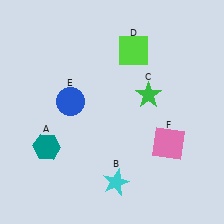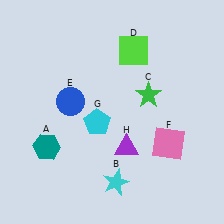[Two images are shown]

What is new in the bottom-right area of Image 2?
A purple triangle (H) was added in the bottom-right area of Image 2.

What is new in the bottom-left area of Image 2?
A cyan pentagon (G) was added in the bottom-left area of Image 2.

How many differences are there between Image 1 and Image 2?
There are 2 differences between the two images.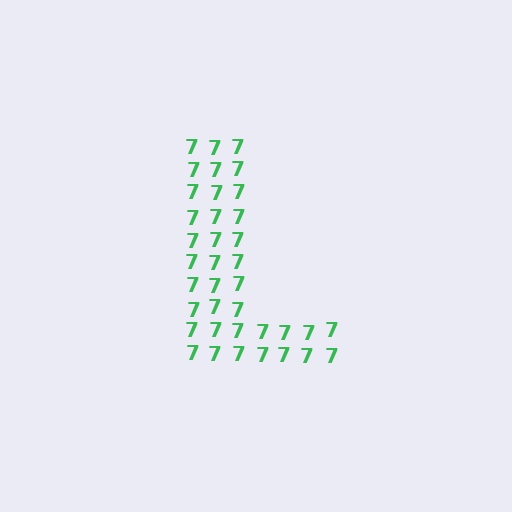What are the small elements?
The small elements are digit 7's.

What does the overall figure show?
The overall figure shows the letter L.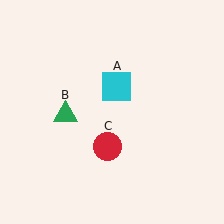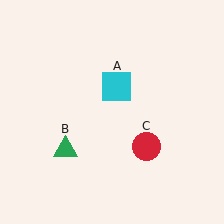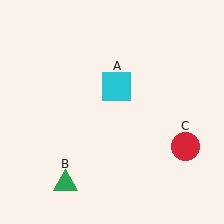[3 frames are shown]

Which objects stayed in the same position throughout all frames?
Cyan square (object A) remained stationary.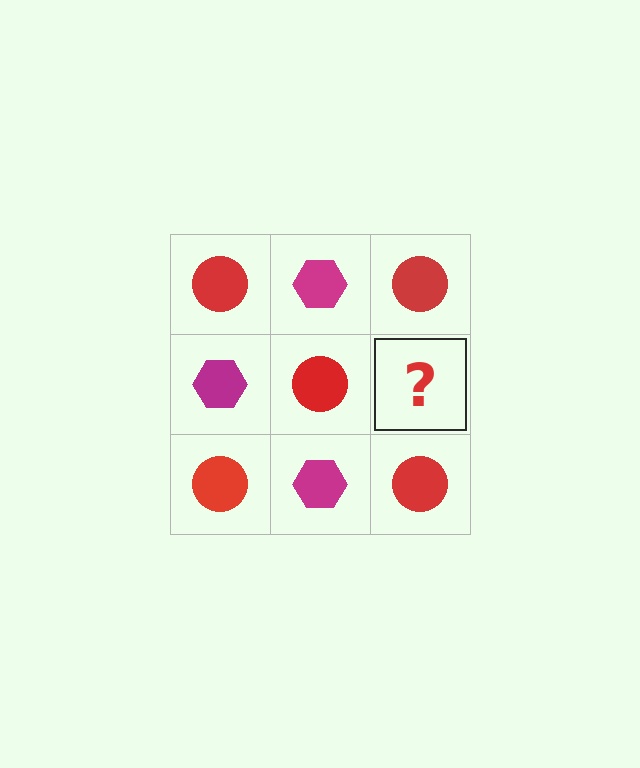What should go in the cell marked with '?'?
The missing cell should contain a magenta hexagon.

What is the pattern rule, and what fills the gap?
The rule is that it alternates red circle and magenta hexagon in a checkerboard pattern. The gap should be filled with a magenta hexagon.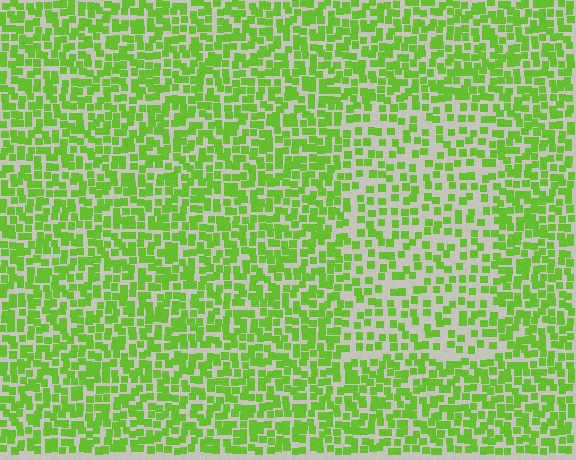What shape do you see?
I see a rectangle.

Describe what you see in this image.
The image contains small lime elements arranged at two different densities. A rectangle-shaped region is visible where the elements are less densely packed than the surrounding area.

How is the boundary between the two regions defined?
The boundary is defined by a change in element density (approximately 1.8x ratio). All elements are the same color, size, and shape.